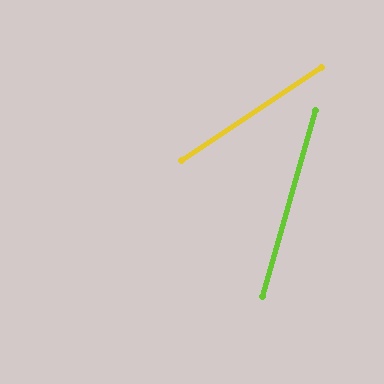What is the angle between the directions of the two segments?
Approximately 40 degrees.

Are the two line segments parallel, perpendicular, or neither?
Neither parallel nor perpendicular — they differ by about 40°.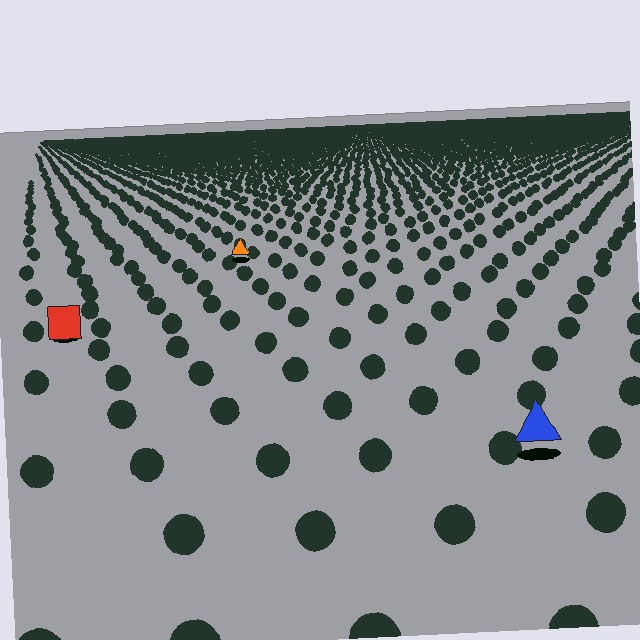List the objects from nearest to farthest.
From nearest to farthest: the blue triangle, the red square, the orange triangle.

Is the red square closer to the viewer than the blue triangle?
No. The blue triangle is closer — you can tell from the texture gradient: the ground texture is coarser near it.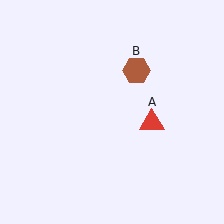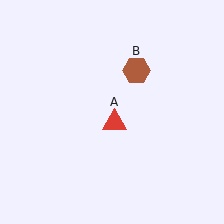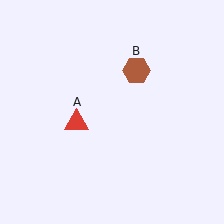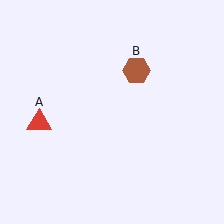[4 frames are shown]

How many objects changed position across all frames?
1 object changed position: red triangle (object A).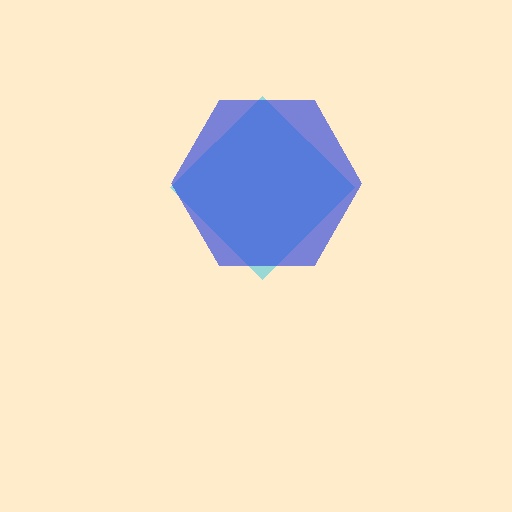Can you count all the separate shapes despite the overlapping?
Yes, there are 2 separate shapes.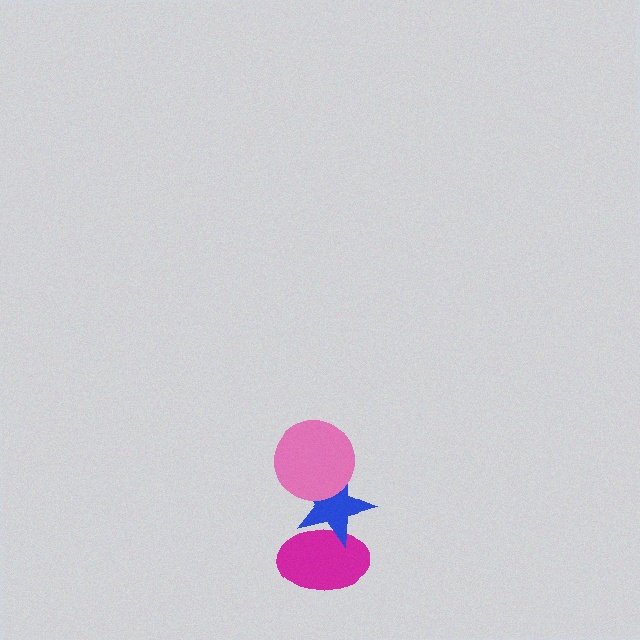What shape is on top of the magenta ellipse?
The blue star is on top of the magenta ellipse.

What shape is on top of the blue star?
The pink circle is on top of the blue star.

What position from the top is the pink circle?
The pink circle is 1st from the top.